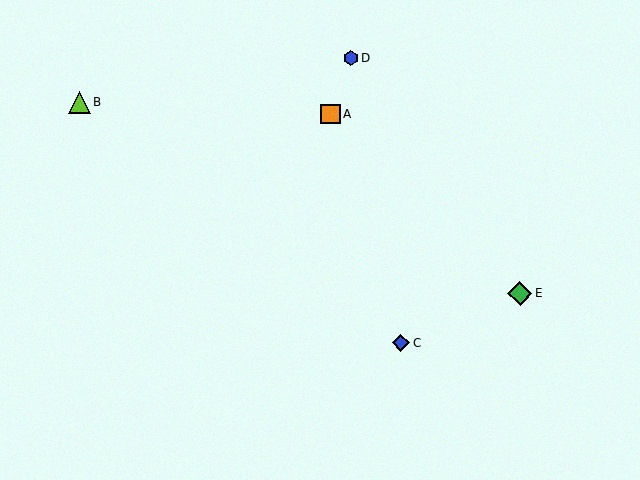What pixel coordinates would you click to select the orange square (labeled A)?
Click at (330, 114) to select the orange square A.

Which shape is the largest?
The green diamond (labeled E) is the largest.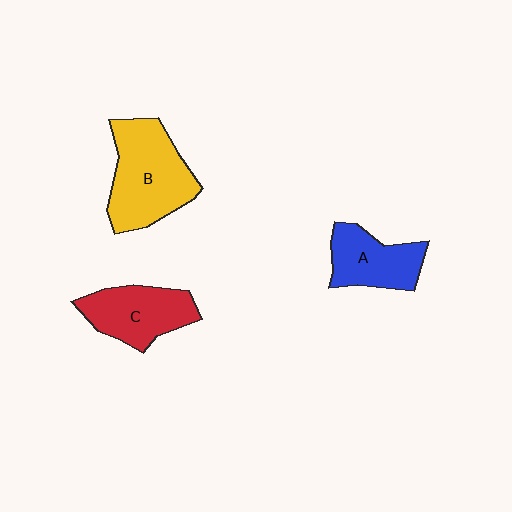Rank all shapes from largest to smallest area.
From largest to smallest: B (yellow), C (red), A (blue).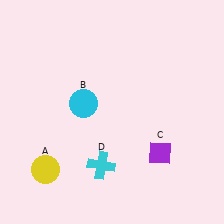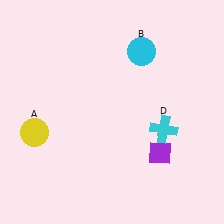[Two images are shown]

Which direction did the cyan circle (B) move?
The cyan circle (B) moved right.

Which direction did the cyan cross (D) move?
The cyan cross (D) moved right.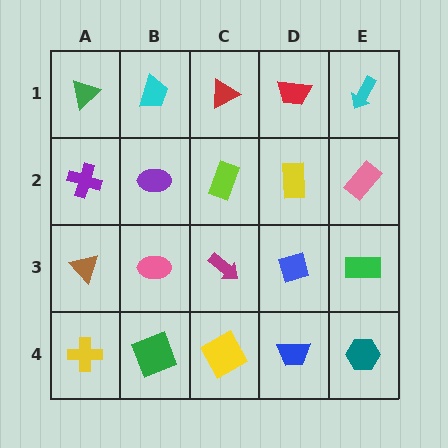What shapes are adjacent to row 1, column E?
A pink rectangle (row 2, column E), a red trapezoid (row 1, column D).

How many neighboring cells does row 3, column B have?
4.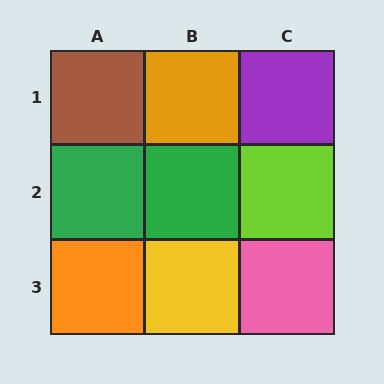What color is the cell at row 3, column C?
Pink.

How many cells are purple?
1 cell is purple.